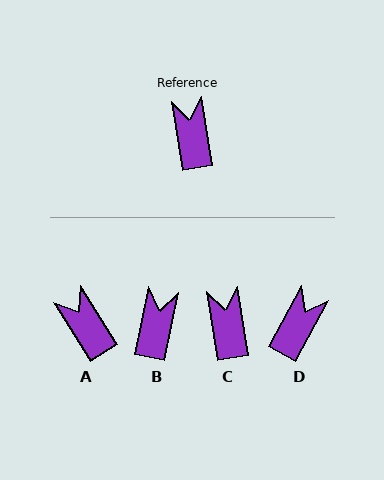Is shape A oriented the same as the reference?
No, it is off by about 23 degrees.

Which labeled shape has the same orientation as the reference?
C.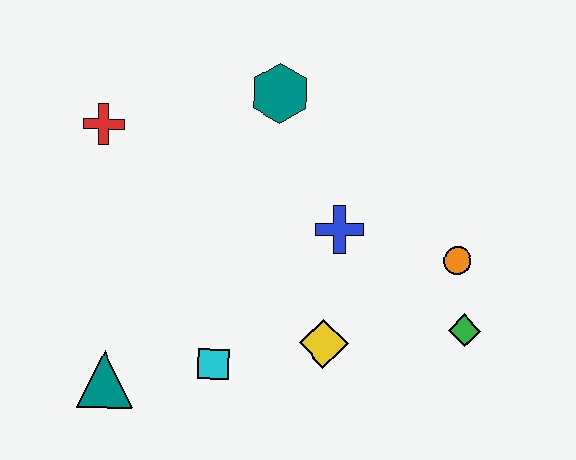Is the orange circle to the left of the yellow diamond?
No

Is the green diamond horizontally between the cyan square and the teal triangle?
No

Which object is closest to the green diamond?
The orange circle is closest to the green diamond.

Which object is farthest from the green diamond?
The red cross is farthest from the green diamond.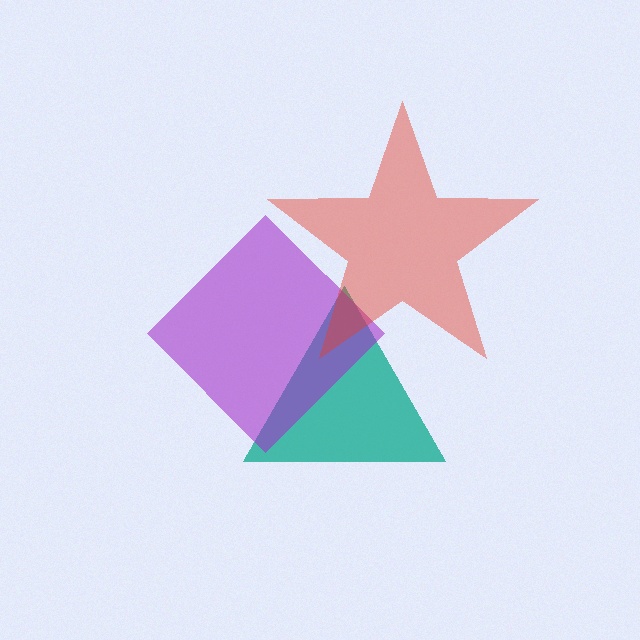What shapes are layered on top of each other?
The layered shapes are: a teal triangle, a purple diamond, a red star.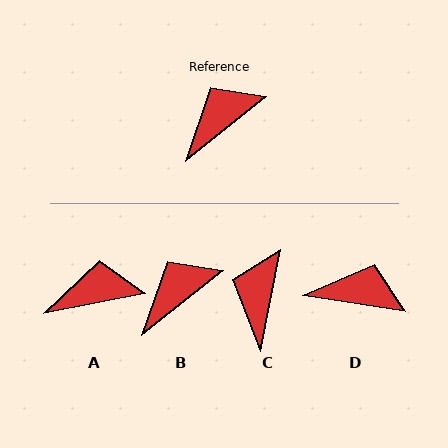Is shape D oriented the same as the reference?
No, it is off by about 48 degrees.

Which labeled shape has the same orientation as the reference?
B.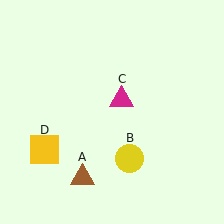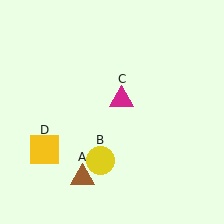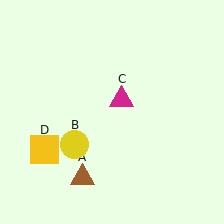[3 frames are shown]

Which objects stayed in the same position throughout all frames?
Brown triangle (object A) and magenta triangle (object C) and yellow square (object D) remained stationary.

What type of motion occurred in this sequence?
The yellow circle (object B) rotated clockwise around the center of the scene.